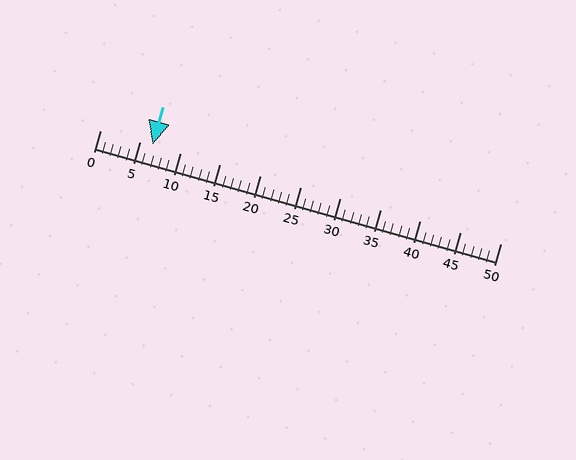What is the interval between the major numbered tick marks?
The major tick marks are spaced 5 units apart.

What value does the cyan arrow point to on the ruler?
The cyan arrow points to approximately 6.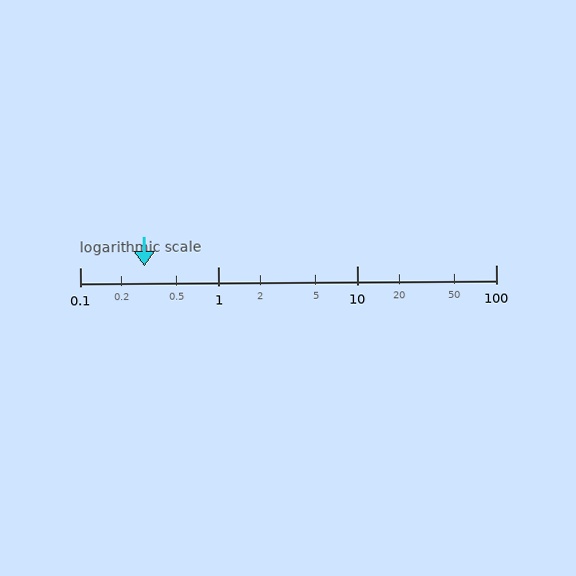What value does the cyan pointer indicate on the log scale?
The pointer indicates approximately 0.29.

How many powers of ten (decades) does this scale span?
The scale spans 3 decades, from 0.1 to 100.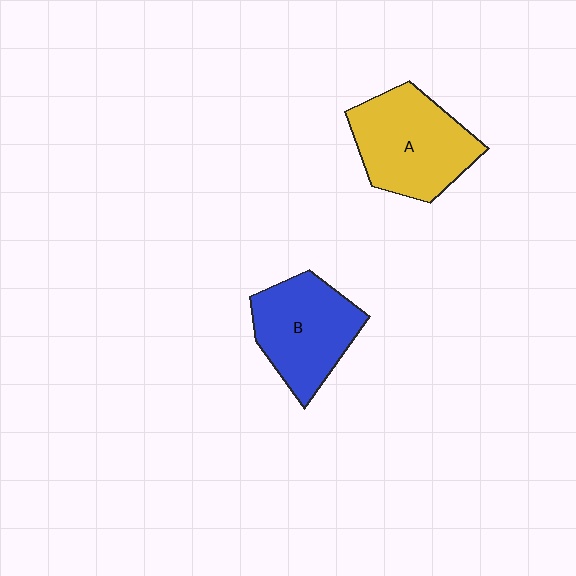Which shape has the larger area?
Shape A (yellow).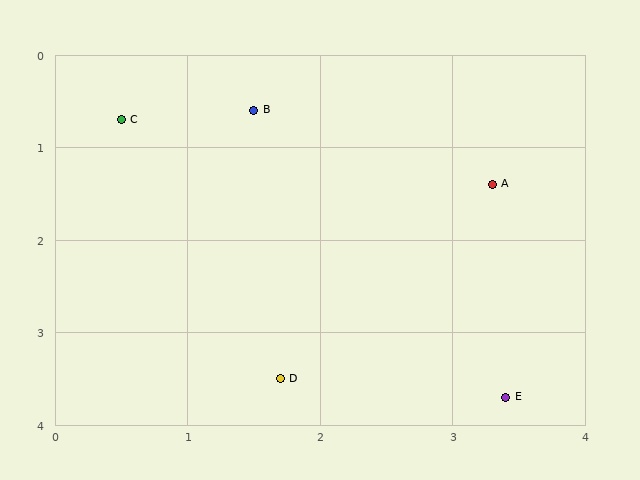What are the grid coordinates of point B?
Point B is at approximately (1.5, 0.6).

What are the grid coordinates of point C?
Point C is at approximately (0.5, 0.7).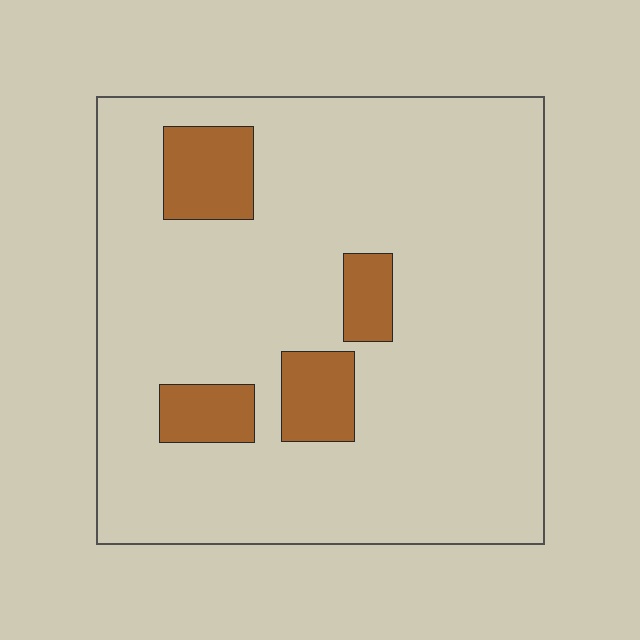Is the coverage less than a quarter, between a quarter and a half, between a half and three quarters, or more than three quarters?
Less than a quarter.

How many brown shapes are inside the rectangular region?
4.